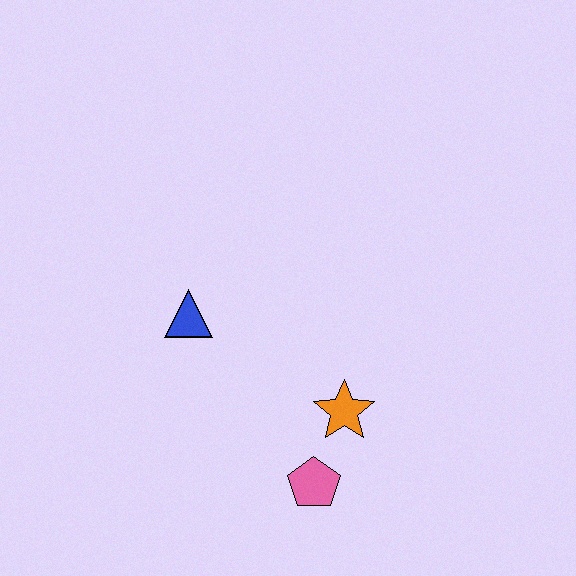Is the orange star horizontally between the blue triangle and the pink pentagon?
No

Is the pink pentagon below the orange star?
Yes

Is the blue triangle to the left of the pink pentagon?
Yes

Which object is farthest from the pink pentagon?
The blue triangle is farthest from the pink pentagon.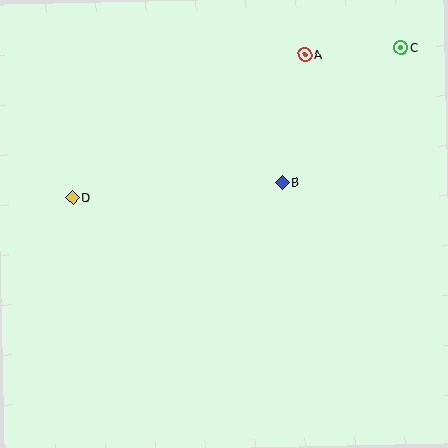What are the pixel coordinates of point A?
Point A is at (305, 55).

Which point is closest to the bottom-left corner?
Point D is closest to the bottom-left corner.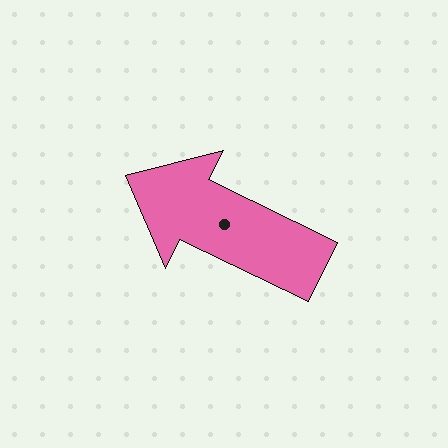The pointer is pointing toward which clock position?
Roughly 10 o'clock.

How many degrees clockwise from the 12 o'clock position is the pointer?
Approximately 296 degrees.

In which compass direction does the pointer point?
Northwest.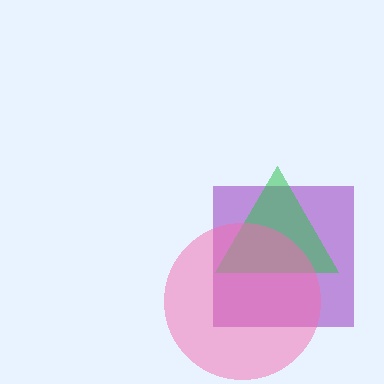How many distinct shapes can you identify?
There are 3 distinct shapes: a purple square, a green triangle, a pink circle.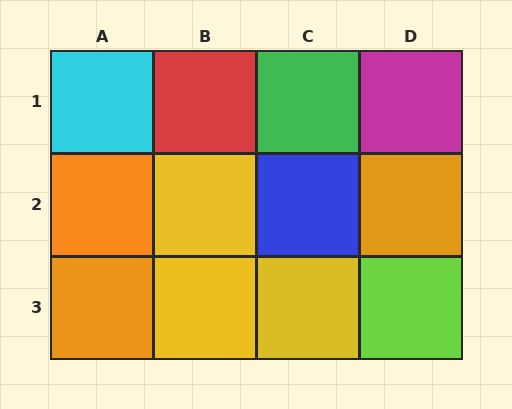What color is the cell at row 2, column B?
Yellow.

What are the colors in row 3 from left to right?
Orange, yellow, yellow, lime.